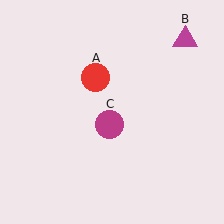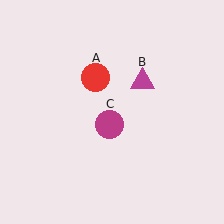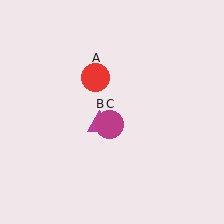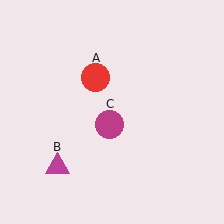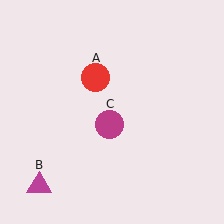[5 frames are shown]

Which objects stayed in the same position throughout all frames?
Red circle (object A) and magenta circle (object C) remained stationary.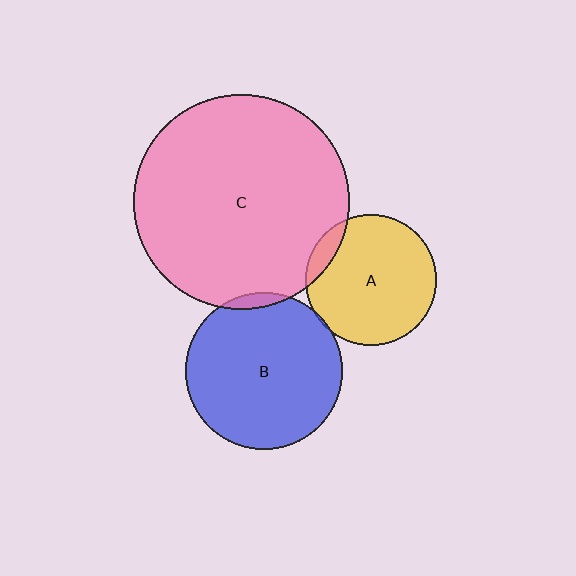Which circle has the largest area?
Circle C (pink).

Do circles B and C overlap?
Yes.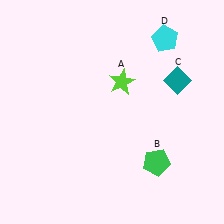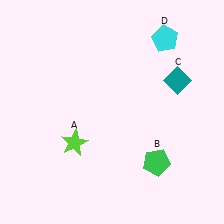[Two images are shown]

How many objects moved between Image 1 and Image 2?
1 object moved between the two images.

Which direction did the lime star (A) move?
The lime star (A) moved down.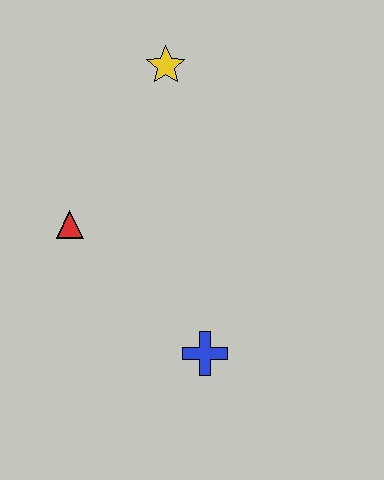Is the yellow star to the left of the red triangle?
No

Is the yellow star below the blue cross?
No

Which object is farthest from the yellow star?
The blue cross is farthest from the yellow star.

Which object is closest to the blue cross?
The red triangle is closest to the blue cross.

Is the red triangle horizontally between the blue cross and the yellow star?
No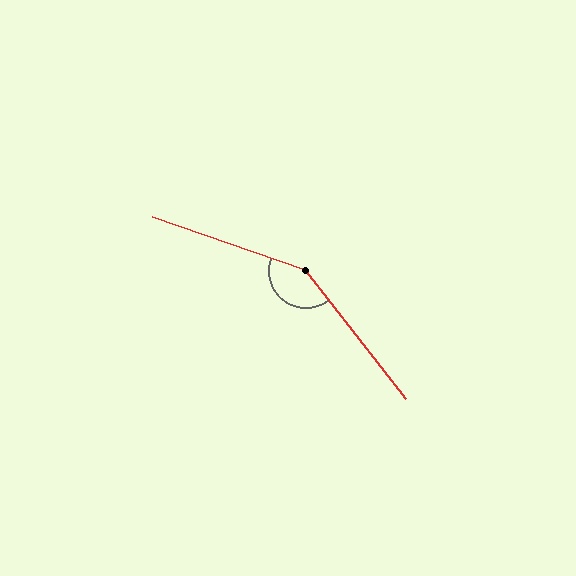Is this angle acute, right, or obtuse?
It is obtuse.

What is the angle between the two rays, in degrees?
Approximately 147 degrees.